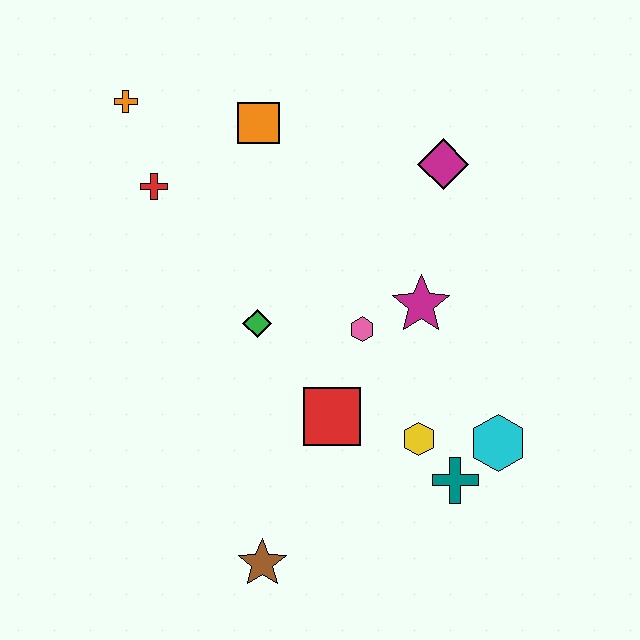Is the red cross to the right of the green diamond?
No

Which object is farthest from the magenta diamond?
The brown star is farthest from the magenta diamond.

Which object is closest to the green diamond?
The pink hexagon is closest to the green diamond.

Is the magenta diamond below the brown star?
No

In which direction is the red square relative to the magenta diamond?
The red square is below the magenta diamond.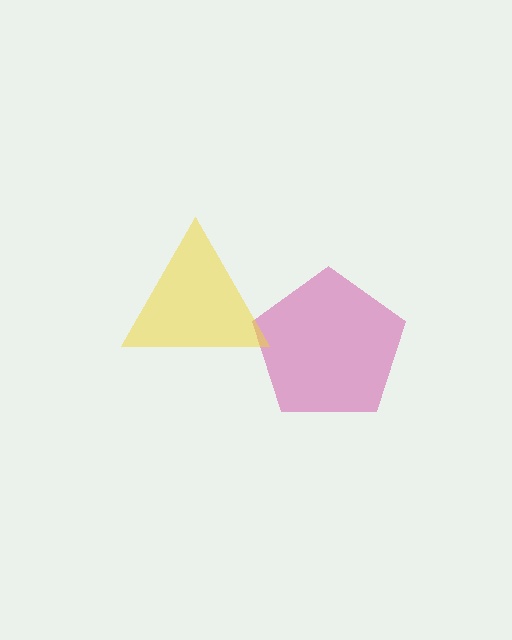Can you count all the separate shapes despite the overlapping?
Yes, there are 2 separate shapes.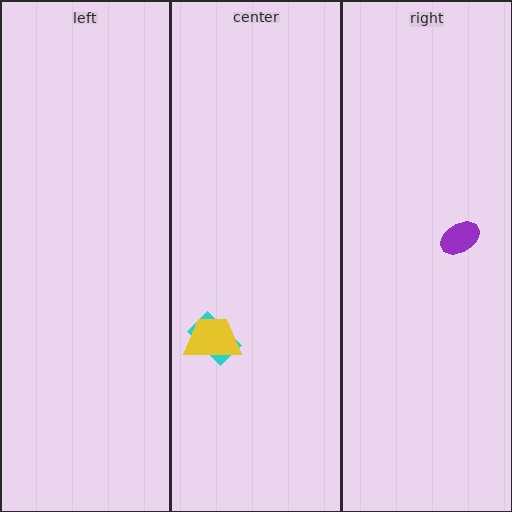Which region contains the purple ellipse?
The right region.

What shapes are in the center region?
The cyan rectangle, the yellow trapezoid.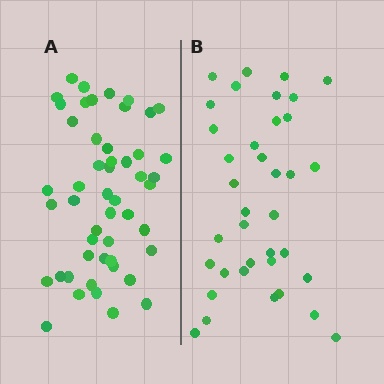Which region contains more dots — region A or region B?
Region A (the left region) has more dots.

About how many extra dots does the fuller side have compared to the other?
Region A has approximately 15 more dots than region B.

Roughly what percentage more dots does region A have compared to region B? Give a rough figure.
About 35% more.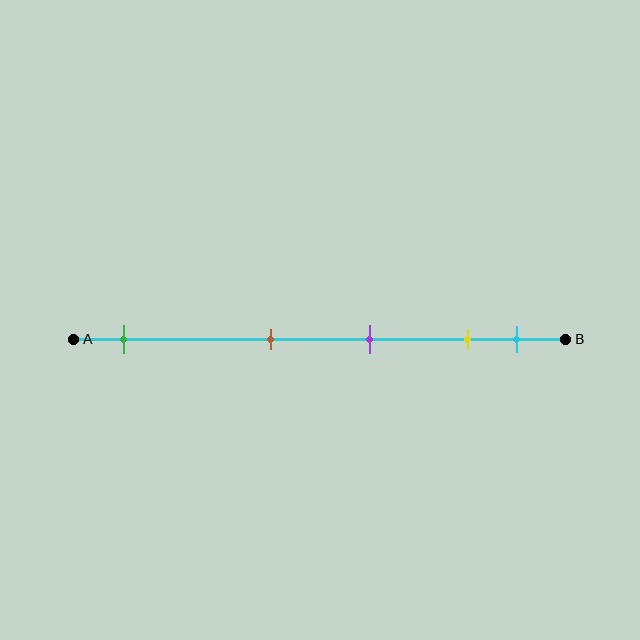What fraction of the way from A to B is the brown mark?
The brown mark is approximately 40% (0.4) of the way from A to B.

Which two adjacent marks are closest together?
The yellow and cyan marks are the closest adjacent pair.